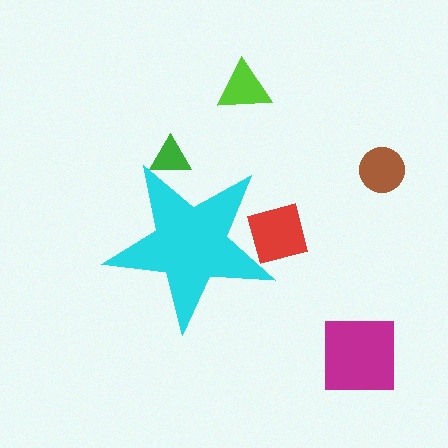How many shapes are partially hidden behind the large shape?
2 shapes are partially hidden.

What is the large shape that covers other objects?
A cyan star.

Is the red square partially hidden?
Yes, the red square is partially hidden behind the cyan star.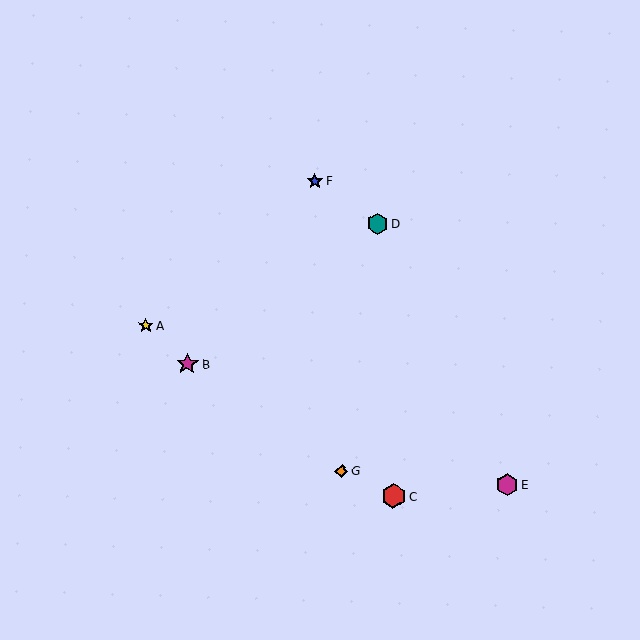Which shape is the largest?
The red hexagon (labeled C) is the largest.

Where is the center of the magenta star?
The center of the magenta star is at (187, 364).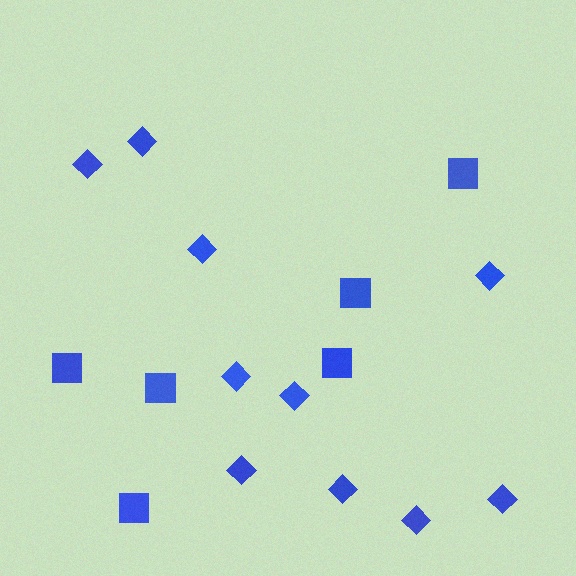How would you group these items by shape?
There are 2 groups: one group of squares (6) and one group of diamonds (10).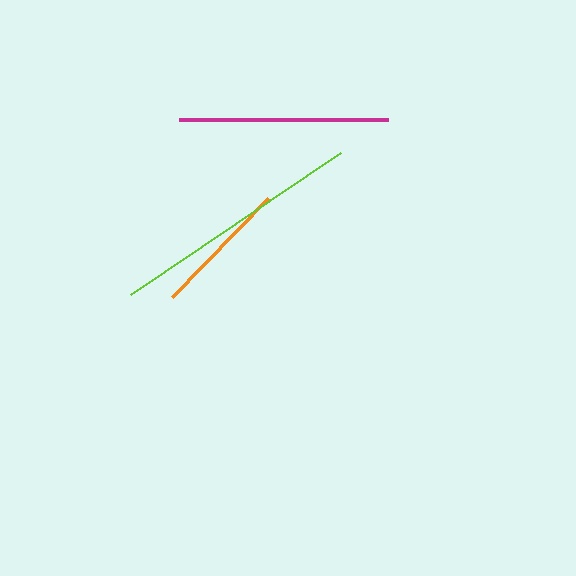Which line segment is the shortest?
The orange line is the shortest at approximately 138 pixels.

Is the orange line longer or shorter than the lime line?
The lime line is longer than the orange line.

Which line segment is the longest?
The lime line is the longest at approximately 253 pixels.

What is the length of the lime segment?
The lime segment is approximately 253 pixels long.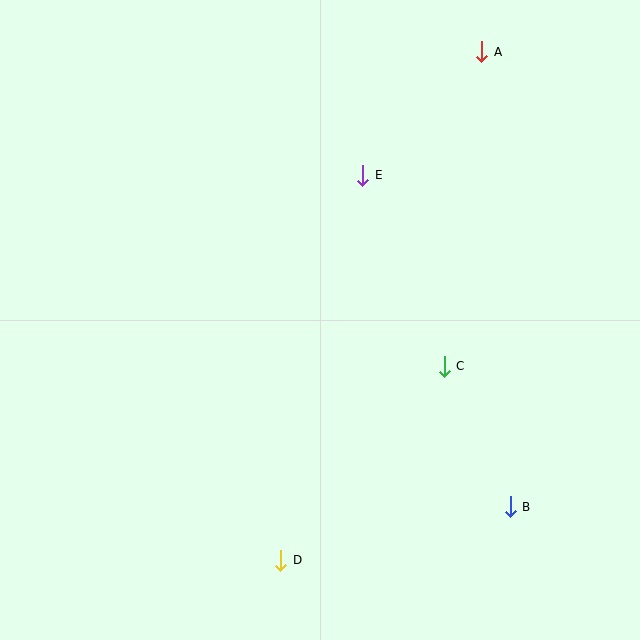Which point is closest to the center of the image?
Point C at (444, 366) is closest to the center.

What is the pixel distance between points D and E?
The distance between D and E is 393 pixels.